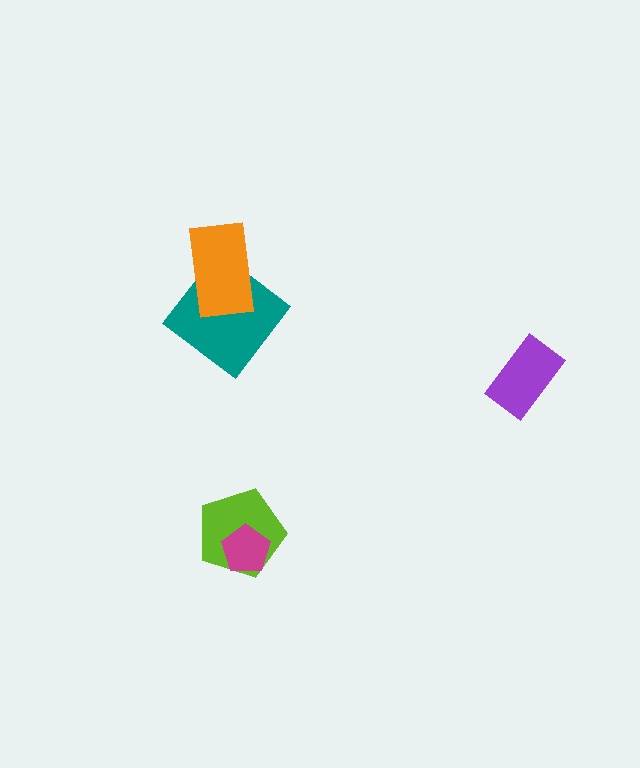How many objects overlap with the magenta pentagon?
1 object overlaps with the magenta pentagon.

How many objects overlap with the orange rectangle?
1 object overlaps with the orange rectangle.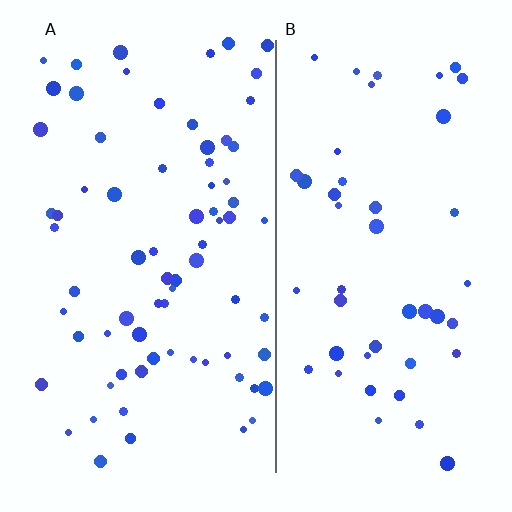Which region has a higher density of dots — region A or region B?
A (the left).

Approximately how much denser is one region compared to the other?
Approximately 1.6× — region A over region B.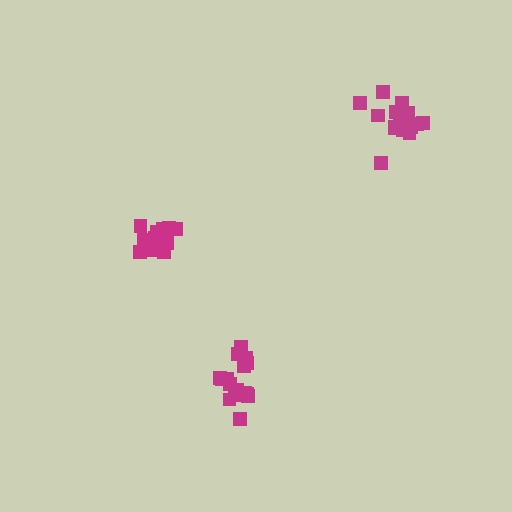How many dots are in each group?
Group 1: 16 dots, Group 2: 17 dots, Group 3: 16 dots (49 total).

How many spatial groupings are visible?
There are 3 spatial groupings.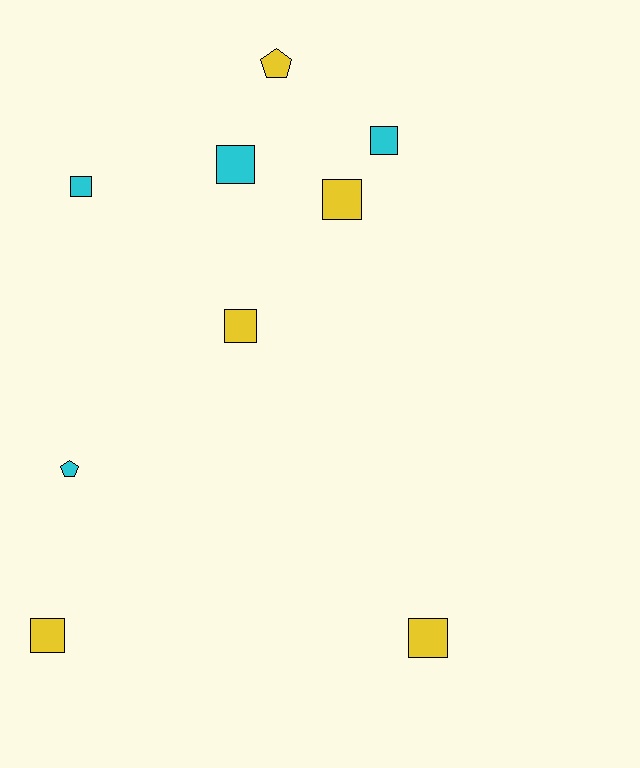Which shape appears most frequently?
Square, with 7 objects.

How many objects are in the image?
There are 9 objects.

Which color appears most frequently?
Yellow, with 5 objects.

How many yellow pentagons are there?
There is 1 yellow pentagon.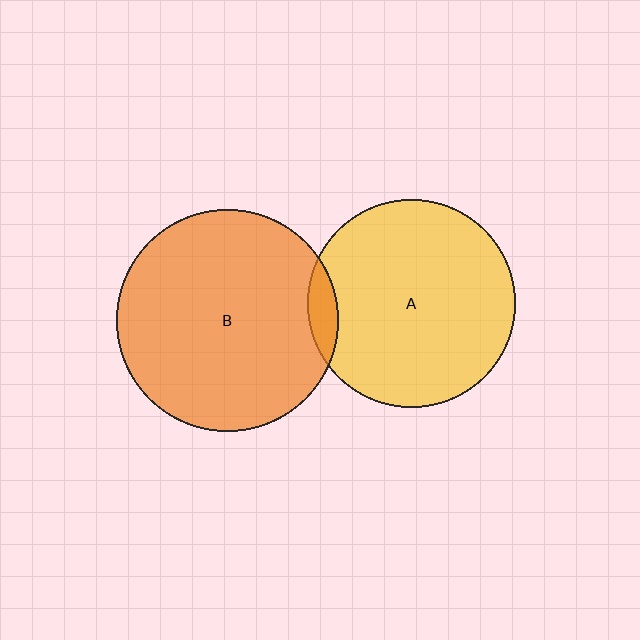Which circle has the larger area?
Circle B (orange).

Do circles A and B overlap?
Yes.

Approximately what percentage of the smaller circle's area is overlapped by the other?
Approximately 5%.